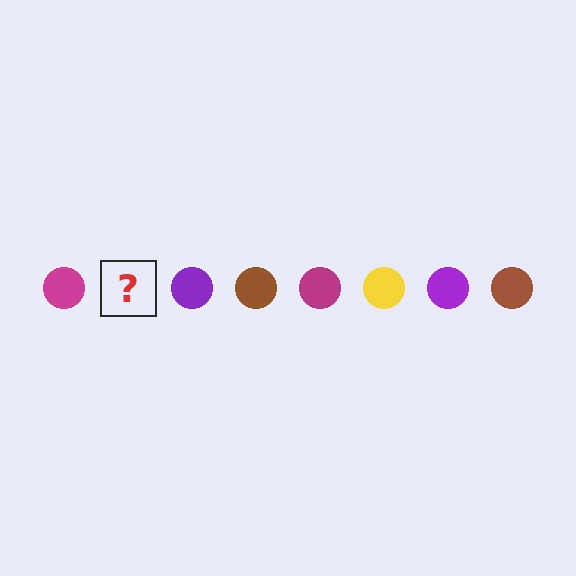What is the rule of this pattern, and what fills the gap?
The rule is that the pattern cycles through magenta, yellow, purple, brown circles. The gap should be filled with a yellow circle.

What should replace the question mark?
The question mark should be replaced with a yellow circle.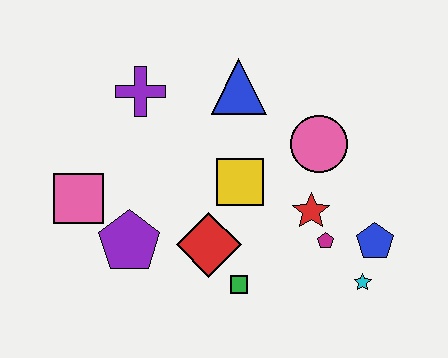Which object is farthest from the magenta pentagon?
The pink square is farthest from the magenta pentagon.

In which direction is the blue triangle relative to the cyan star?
The blue triangle is above the cyan star.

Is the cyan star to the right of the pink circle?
Yes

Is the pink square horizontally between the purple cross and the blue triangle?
No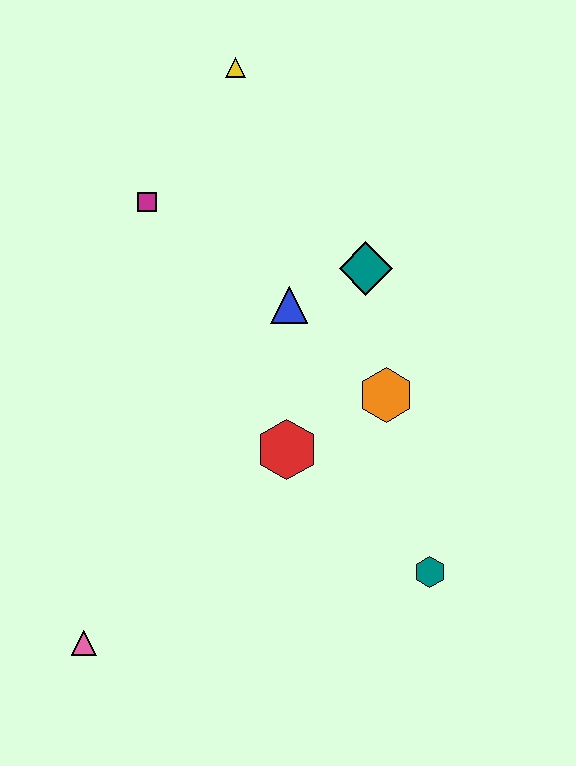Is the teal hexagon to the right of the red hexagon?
Yes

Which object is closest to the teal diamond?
The blue triangle is closest to the teal diamond.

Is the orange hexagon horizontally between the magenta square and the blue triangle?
No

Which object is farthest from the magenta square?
The teal hexagon is farthest from the magenta square.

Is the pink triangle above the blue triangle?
No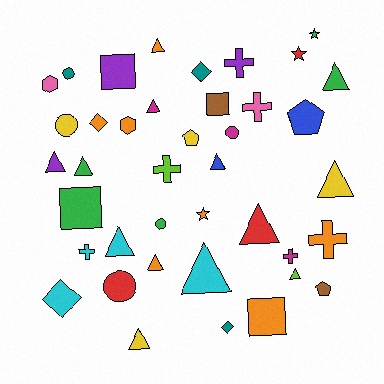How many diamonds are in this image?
There are 4 diamonds.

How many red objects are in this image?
There are 3 red objects.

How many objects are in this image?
There are 40 objects.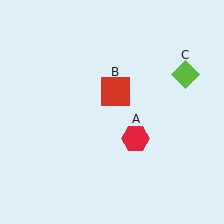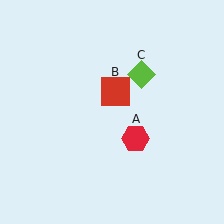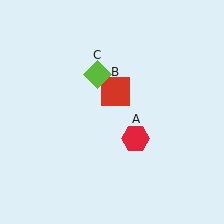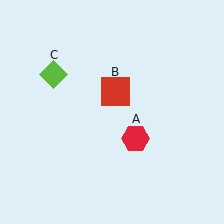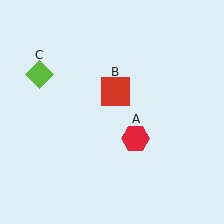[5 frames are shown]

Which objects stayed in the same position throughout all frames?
Red hexagon (object A) and red square (object B) remained stationary.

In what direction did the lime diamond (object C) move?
The lime diamond (object C) moved left.